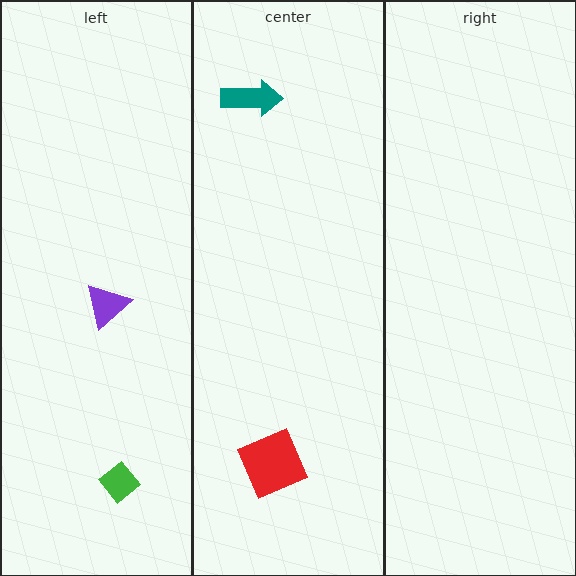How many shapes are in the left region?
2.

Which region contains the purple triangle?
The left region.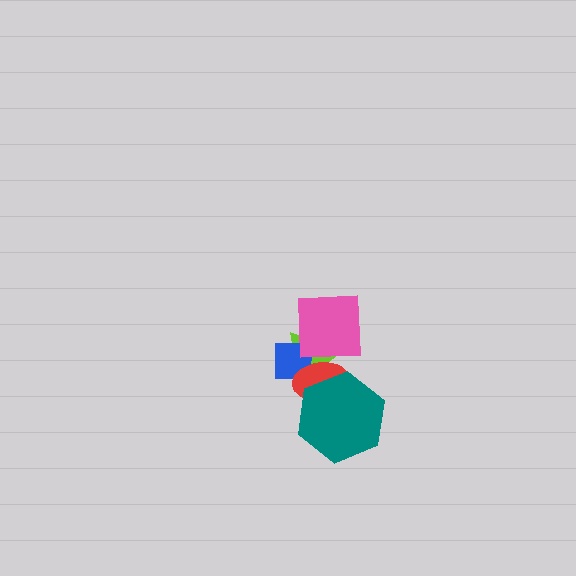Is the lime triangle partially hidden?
Yes, it is partially covered by another shape.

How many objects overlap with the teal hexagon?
2 objects overlap with the teal hexagon.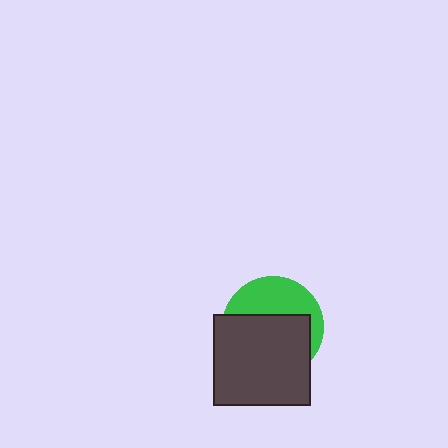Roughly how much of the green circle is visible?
A small part of it is visible (roughly 39%).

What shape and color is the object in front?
The object in front is a dark gray rectangle.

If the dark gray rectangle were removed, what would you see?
You would see the complete green circle.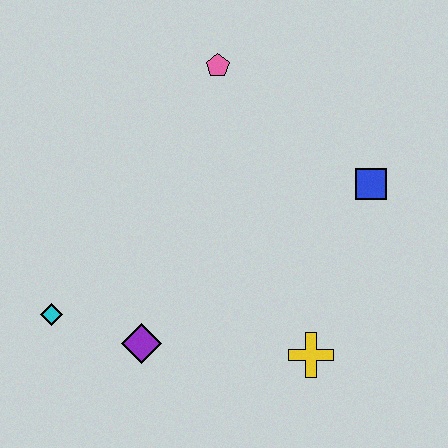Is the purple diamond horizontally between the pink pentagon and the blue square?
No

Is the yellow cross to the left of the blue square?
Yes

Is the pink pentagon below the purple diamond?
No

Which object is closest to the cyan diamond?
The purple diamond is closest to the cyan diamond.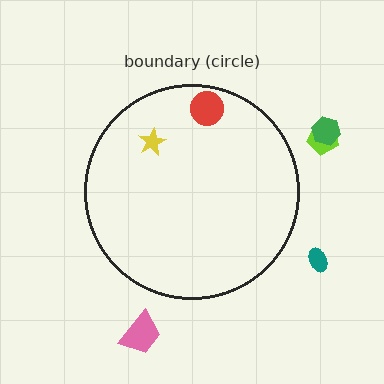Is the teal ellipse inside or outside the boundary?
Outside.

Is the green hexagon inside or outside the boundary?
Outside.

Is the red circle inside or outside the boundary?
Inside.